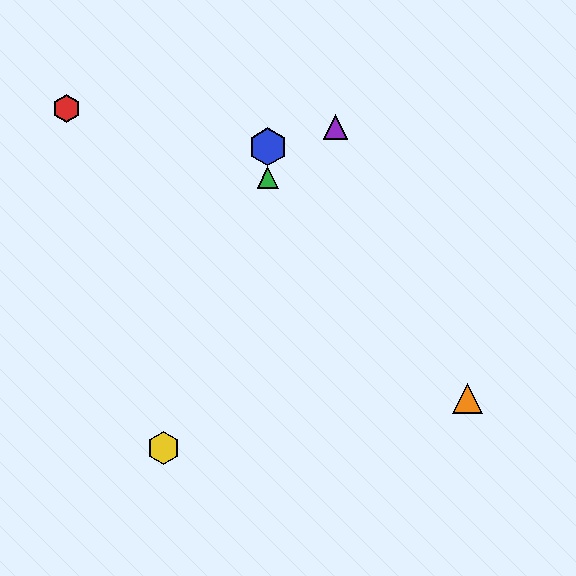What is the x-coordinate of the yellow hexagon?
The yellow hexagon is at x≈163.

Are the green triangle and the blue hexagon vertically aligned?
Yes, both are at x≈268.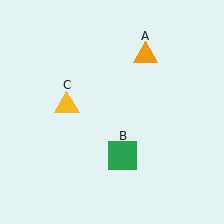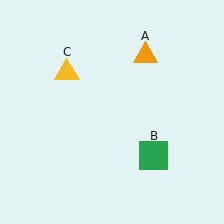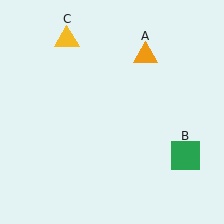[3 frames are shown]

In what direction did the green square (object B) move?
The green square (object B) moved right.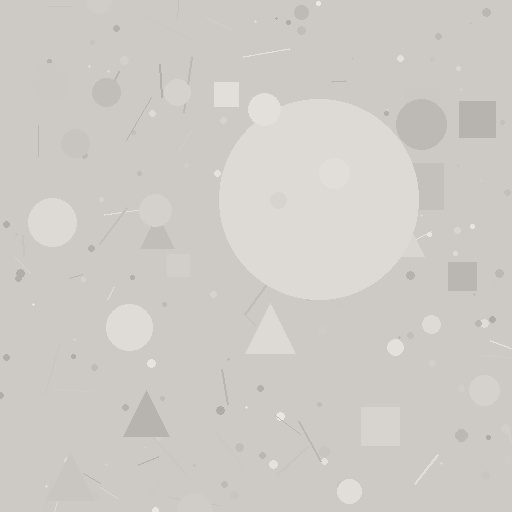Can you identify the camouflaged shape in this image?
The camouflaged shape is a circle.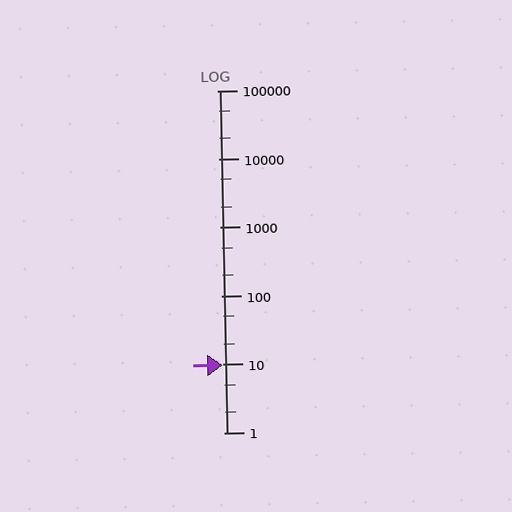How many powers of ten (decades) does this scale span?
The scale spans 5 decades, from 1 to 100000.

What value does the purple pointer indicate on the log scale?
The pointer indicates approximately 9.8.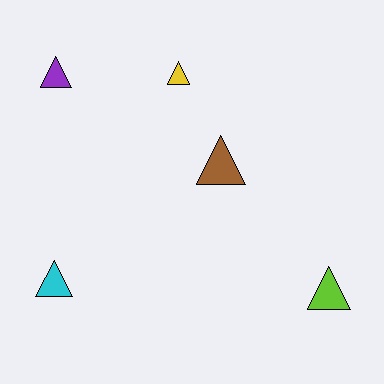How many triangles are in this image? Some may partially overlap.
There are 5 triangles.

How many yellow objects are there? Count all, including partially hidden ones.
There is 1 yellow object.